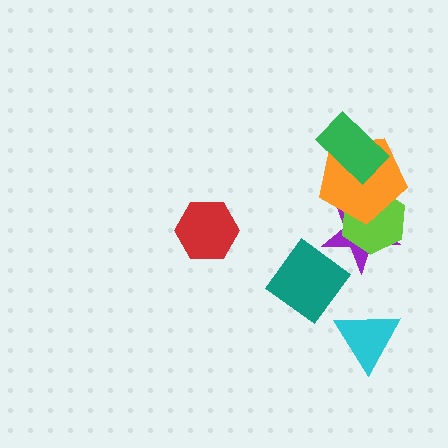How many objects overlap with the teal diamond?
0 objects overlap with the teal diamond.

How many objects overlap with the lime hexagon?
2 objects overlap with the lime hexagon.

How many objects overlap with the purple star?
2 objects overlap with the purple star.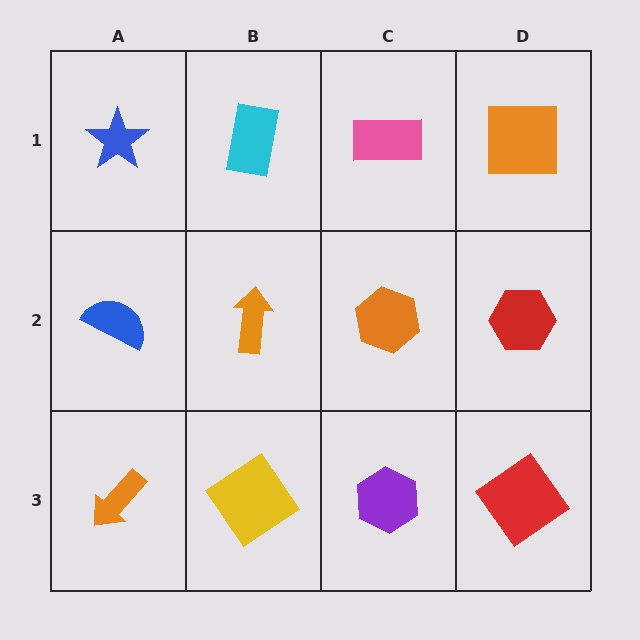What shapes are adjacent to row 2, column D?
An orange square (row 1, column D), a red diamond (row 3, column D), an orange hexagon (row 2, column C).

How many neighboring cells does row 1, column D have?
2.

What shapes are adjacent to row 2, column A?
A blue star (row 1, column A), an orange arrow (row 3, column A), an orange arrow (row 2, column B).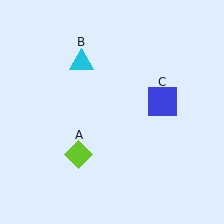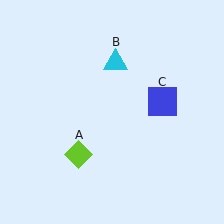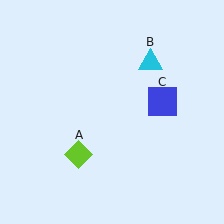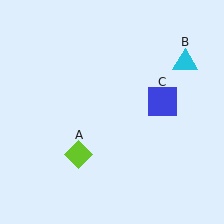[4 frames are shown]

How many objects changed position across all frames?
1 object changed position: cyan triangle (object B).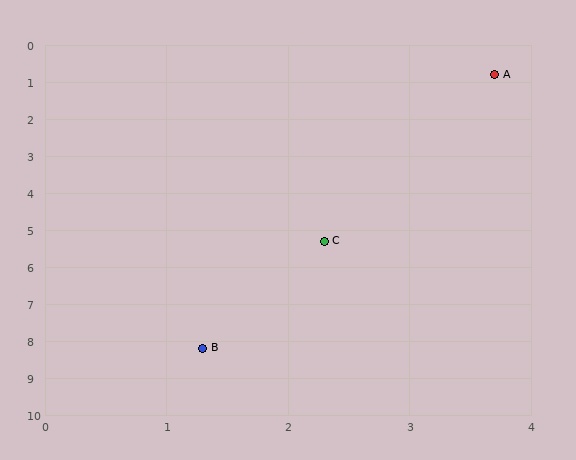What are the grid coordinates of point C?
Point C is at approximately (2.3, 5.3).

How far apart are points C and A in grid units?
Points C and A are about 4.7 grid units apart.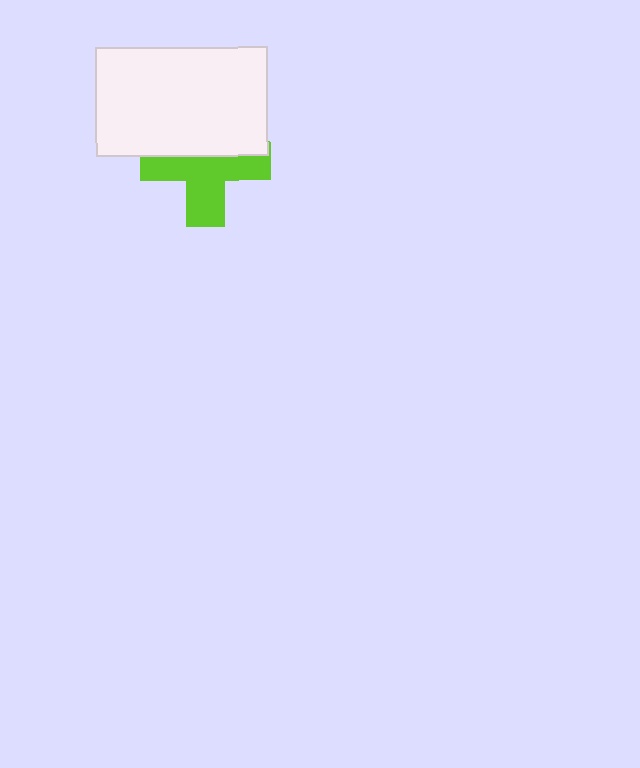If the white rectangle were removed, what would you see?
You would see the complete lime cross.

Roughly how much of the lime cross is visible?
About half of it is visible (roughly 58%).